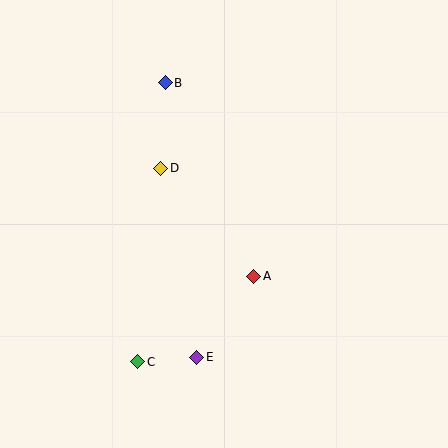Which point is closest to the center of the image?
Point A at (254, 276) is closest to the center.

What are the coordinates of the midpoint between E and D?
The midpoint between E and D is at (179, 263).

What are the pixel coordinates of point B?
Point B is at (165, 83).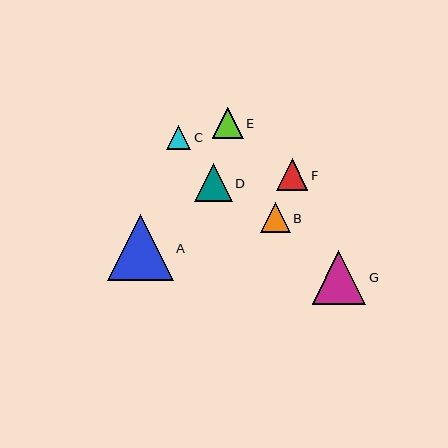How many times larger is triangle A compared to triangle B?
Triangle A is approximately 2.2 times the size of triangle B.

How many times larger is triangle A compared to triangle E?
Triangle A is approximately 2.2 times the size of triangle E.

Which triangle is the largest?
Triangle A is the largest with a size of approximately 66 pixels.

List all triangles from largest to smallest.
From largest to smallest: A, G, D, F, E, B, C.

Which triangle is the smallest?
Triangle C is the smallest with a size of approximately 24 pixels.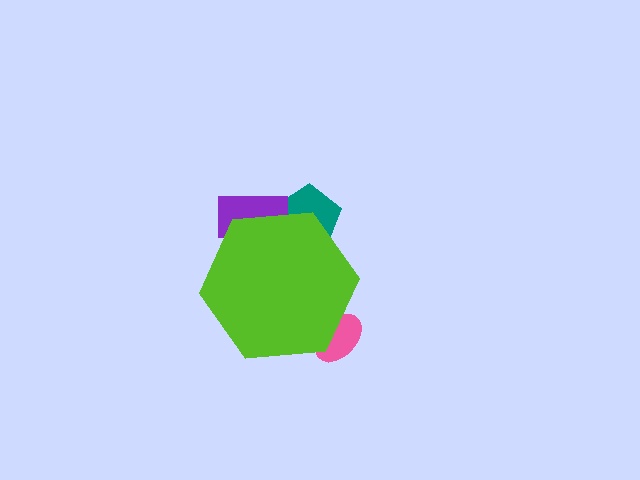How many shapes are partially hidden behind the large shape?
3 shapes are partially hidden.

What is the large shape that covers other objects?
A lime hexagon.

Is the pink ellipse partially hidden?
Yes, the pink ellipse is partially hidden behind the lime hexagon.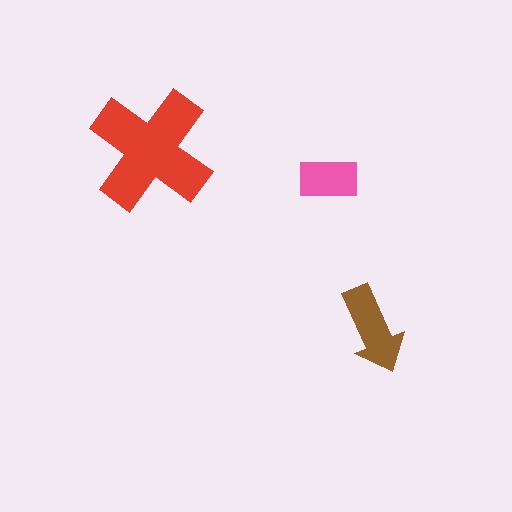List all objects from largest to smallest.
The red cross, the brown arrow, the pink rectangle.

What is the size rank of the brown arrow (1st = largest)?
2nd.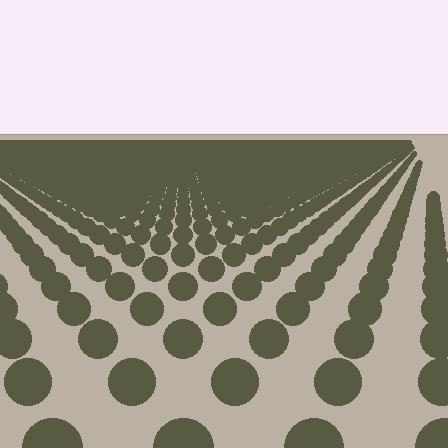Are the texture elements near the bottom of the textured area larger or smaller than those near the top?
Larger. Near the bottom, elements are closer to the viewer and appear at a bigger on-screen size.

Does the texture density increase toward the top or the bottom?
Density increases toward the top.